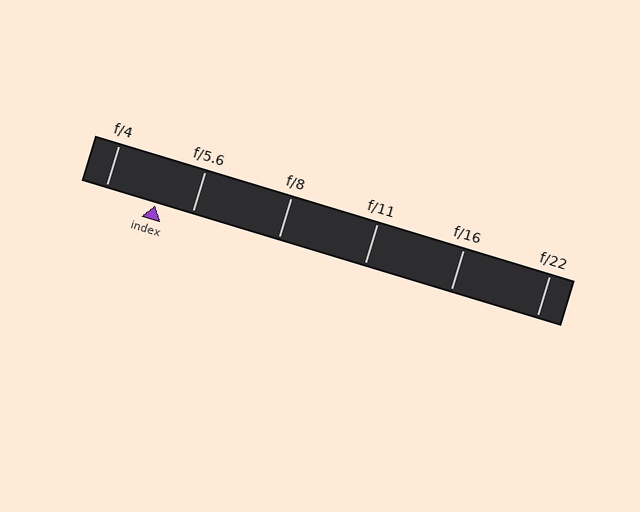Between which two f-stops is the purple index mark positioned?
The index mark is between f/4 and f/5.6.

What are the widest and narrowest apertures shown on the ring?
The widest aperture shown is f/4 and the narrowest is f/22.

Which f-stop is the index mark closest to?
The index mark is closest to f/5.6.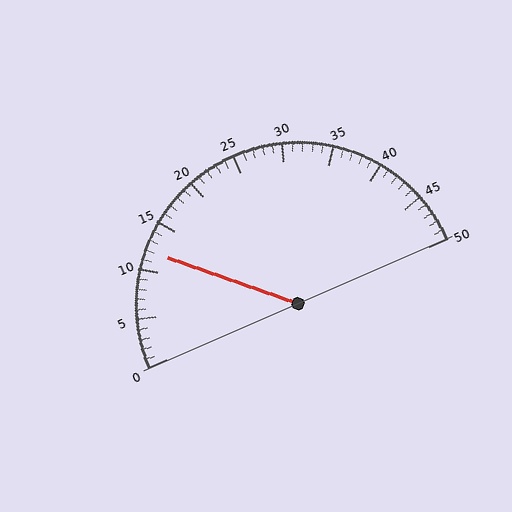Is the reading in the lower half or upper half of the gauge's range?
The reading is in the lower half of the range (0 to 50).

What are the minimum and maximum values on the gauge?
The gauge ranges from 0 to 50.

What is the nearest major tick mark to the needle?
The nearest major tick mark is 10.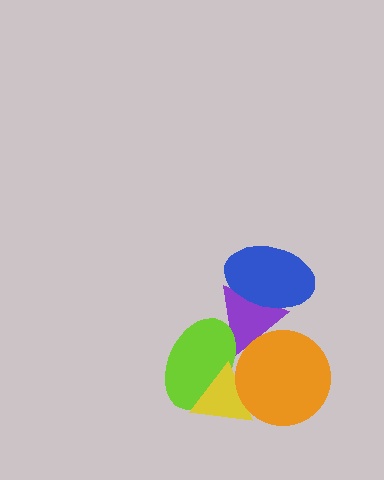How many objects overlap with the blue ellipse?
1 object overlaps with the blue ellipse.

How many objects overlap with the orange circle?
3 objects overlap with the orange circle.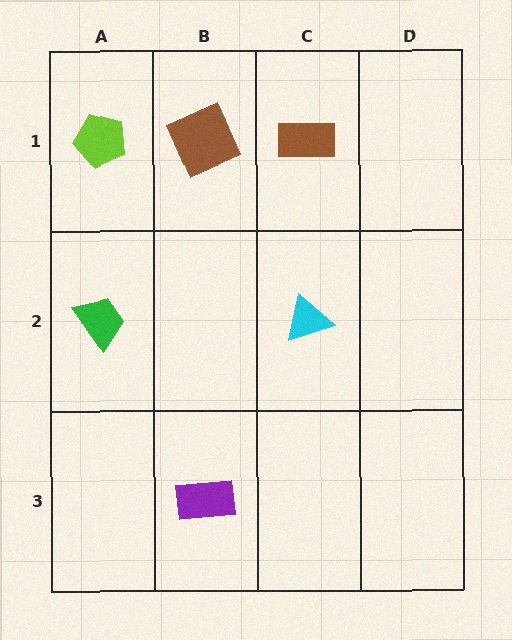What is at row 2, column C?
A cyan triangle.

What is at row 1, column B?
A brown square.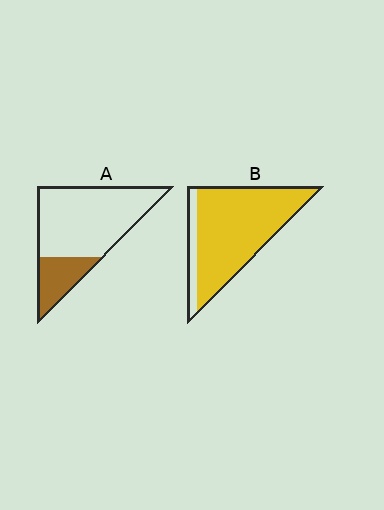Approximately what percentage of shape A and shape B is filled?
A is approximately 25% and B is approximately 85%.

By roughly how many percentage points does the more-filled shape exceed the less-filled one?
By roughly 60 percentage points (B over A).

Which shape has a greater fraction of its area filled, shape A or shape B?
Shape B.